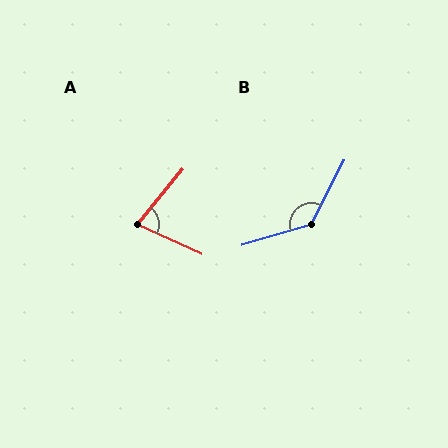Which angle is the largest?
B, at approximately 133 degrees.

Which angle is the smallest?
A, at approximately 75 degrees.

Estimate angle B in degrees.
Approximately 133 degrees.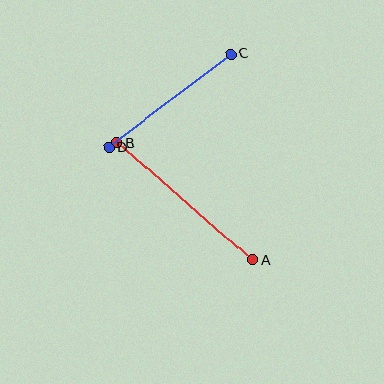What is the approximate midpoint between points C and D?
The midpoint is at approximately (170, 101) pixels.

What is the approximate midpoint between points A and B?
The midpoint is at approximately (185, 201) pixels.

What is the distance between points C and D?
The distance is approximately 154 pixels.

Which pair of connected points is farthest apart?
Points A and B are farthest apart.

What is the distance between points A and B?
The distance is approximately 179 pixels.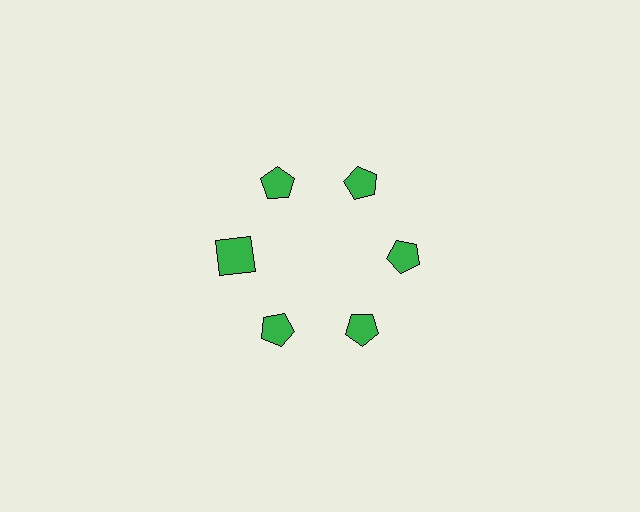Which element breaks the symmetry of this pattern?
The green square at roughly the 9 o'clock position breaks the symmetry. All other shapes are green pentagons.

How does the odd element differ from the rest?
It has a different shape: square instead of pentagon.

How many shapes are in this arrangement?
There are 6 shapes arranged in a ring pattern.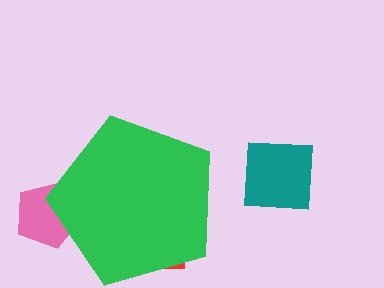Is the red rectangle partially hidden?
Yes, the red rectangle is partially hidden behind the green pentagon.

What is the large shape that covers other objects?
A green pentagon.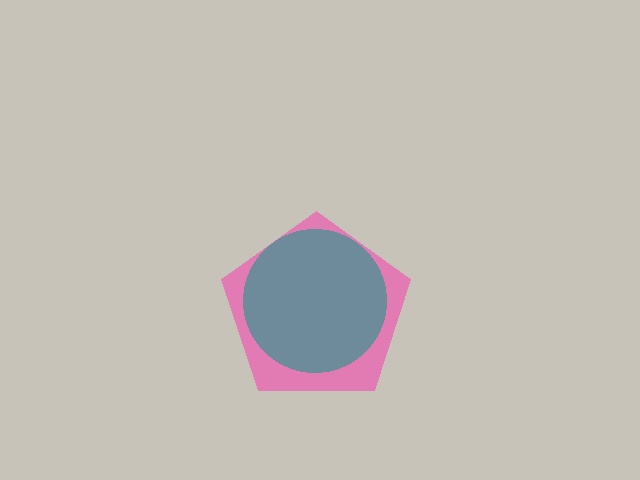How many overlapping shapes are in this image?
There are 2 overlapping shapes in the image.